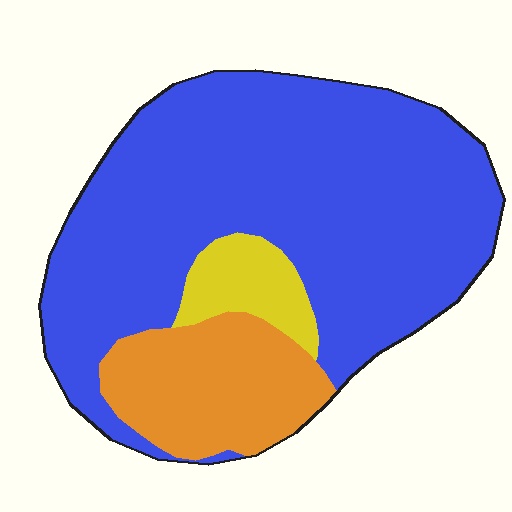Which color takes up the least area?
Yellow, at roughly 10%.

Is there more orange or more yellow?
Orange.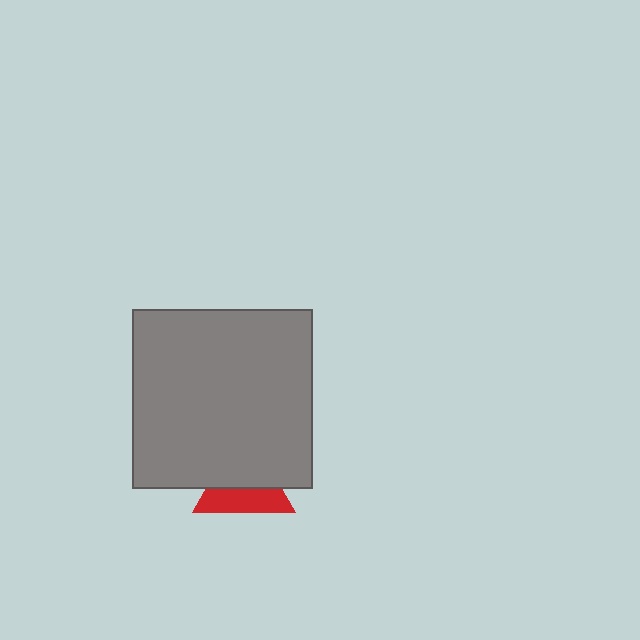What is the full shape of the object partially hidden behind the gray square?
The partially hidden object is a red triangle.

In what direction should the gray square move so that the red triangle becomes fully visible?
The gray square should move up. That is the shortest direction to clear the overlap and leave the red triangle fully visible.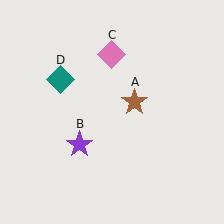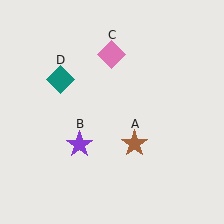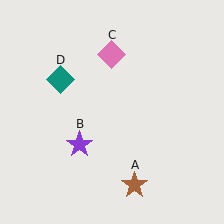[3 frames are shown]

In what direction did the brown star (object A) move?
The brown star (object A) moved down.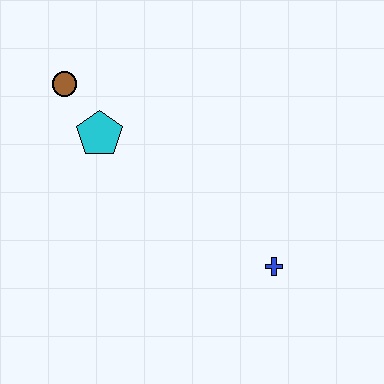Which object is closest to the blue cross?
The cyan pentagon is closest to the blue cross.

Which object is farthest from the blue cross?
The brown circle is farthest from the blue cross.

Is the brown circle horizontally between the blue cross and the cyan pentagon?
No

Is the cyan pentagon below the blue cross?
No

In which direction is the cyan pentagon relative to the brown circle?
The cyan pentagon is below the brown circle.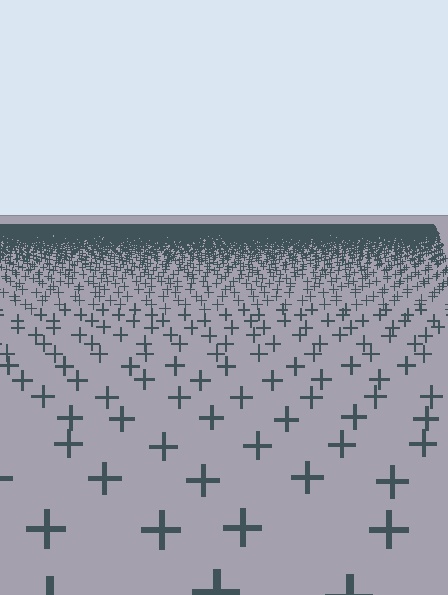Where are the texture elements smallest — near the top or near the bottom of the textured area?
Near the top.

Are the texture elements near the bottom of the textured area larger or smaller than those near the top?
Larger. Near the bottom, elements are closer to the viewer and appear at a bigger on-screen size.